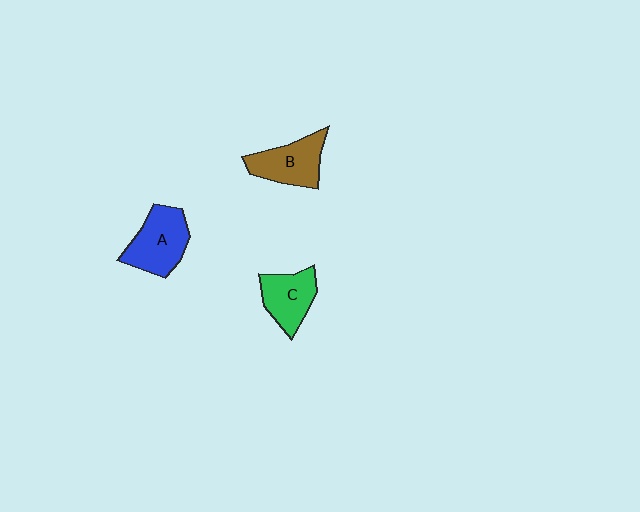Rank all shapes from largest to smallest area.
From largest to smallest: A (blue), B (brown), C (green).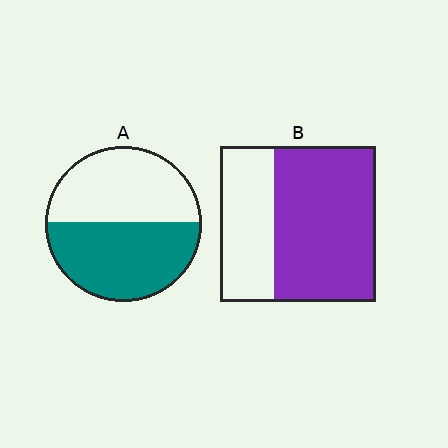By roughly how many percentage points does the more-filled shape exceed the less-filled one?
By roughly 15 percentage points (B over A).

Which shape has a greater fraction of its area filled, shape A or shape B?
Shape B.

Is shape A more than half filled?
Roughly half.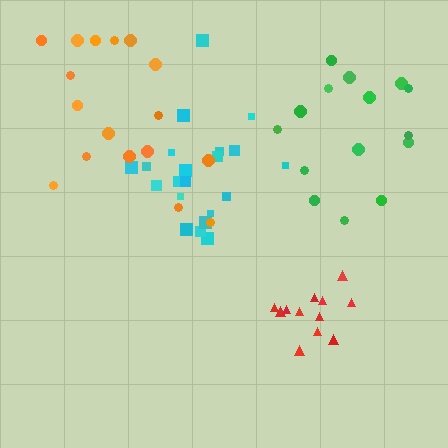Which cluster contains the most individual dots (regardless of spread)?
Cyan (21).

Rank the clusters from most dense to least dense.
red, cyan, green, orange.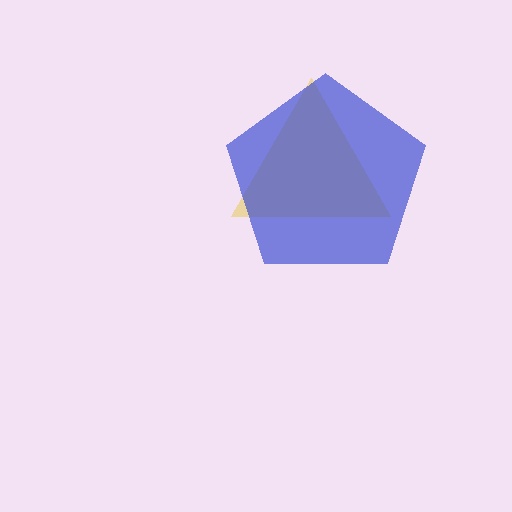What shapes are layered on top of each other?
The layered shapes are: a yellow triangle, a blue pentagon.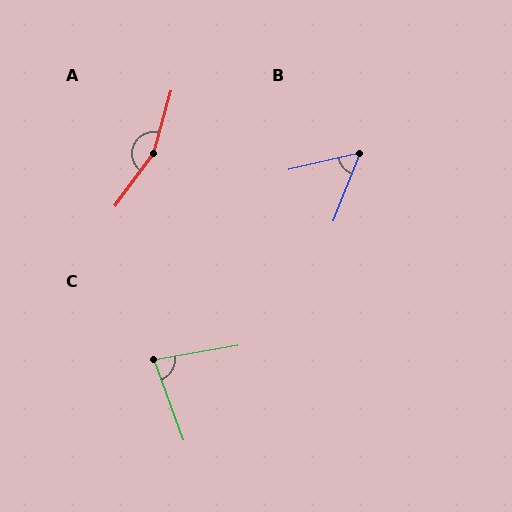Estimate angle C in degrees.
Approximately 79 degrees.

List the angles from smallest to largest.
B (56°), C (79°), A (160°).